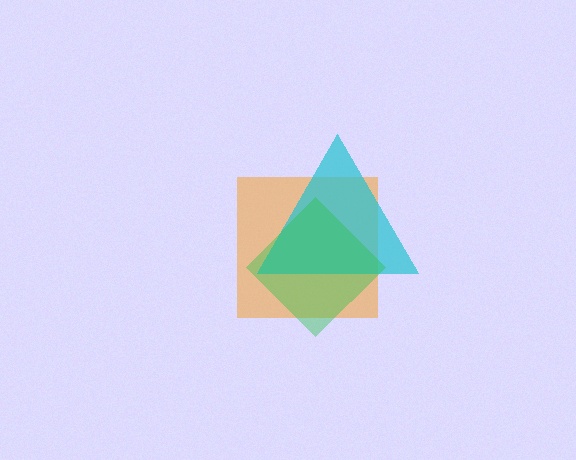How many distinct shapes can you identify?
There are 3 distinct shapes: an orange square, a cyan triangle, a green diamond.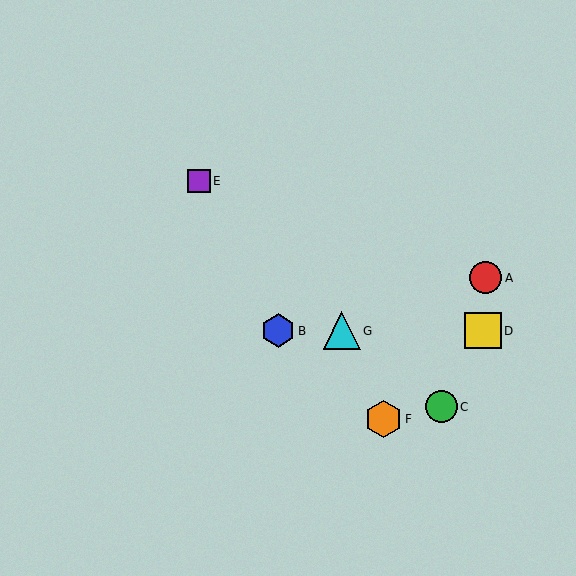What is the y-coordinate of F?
Object F is at y≈419.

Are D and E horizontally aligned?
No, D is at y≈331 and E is at y≈181.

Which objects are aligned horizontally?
Objects B, D, G are aligned horizontally.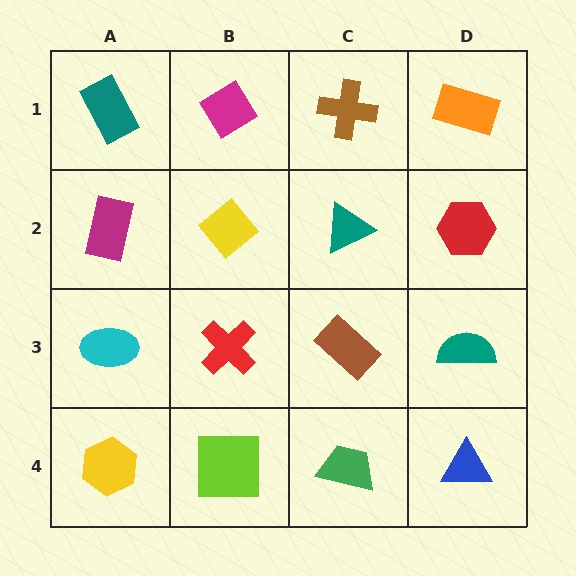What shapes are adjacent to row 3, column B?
A yellow diamond (row 2, column B), a lime square (row 4, column B), a cyan ellipse (row 3, column A), a brown rectangle (row 3, column C).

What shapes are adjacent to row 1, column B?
A yellow diamond (row 2, column B), a teal rectangle (row 1, column A), a brown cross (row 1, column C).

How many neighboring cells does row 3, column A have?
3.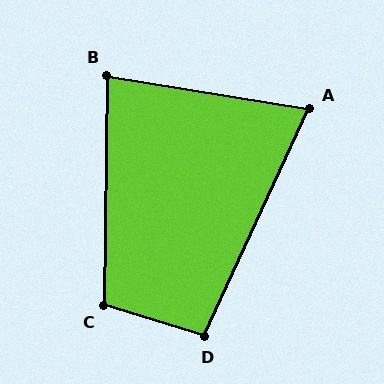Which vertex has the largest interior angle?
C, at approximately 106 degrees.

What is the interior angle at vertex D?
Approximately 98 degrees (obtuse).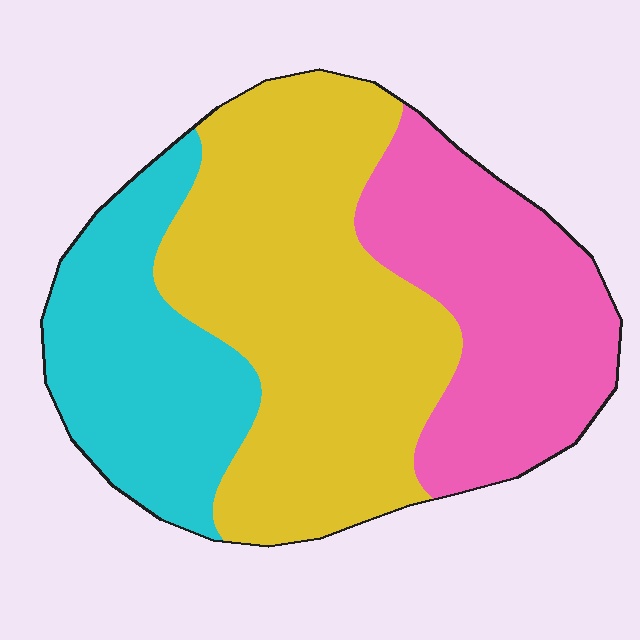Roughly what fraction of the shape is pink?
Pink covers 29% of the shape.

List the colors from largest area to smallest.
From largest to smallest: yellow, pink, cyan.